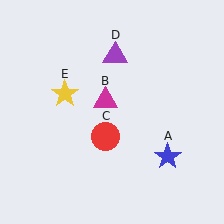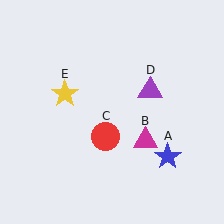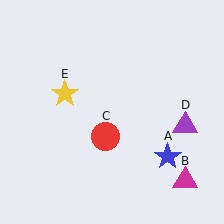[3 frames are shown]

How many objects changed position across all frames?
2 objects changed position: magenta triangle (object B), purple triangle (object D).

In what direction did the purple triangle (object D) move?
The purple triangle (object D) moved down and to the right.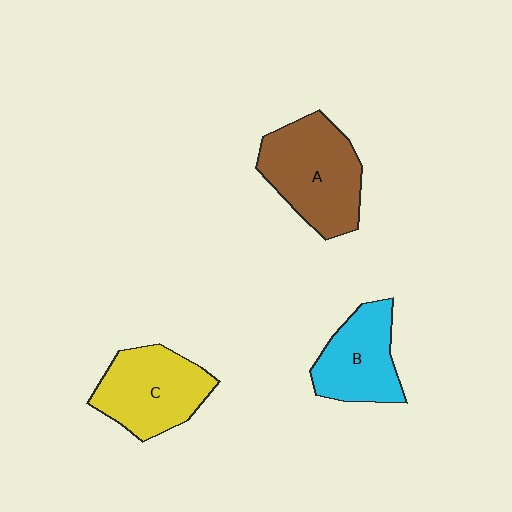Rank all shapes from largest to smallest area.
From largest to smallest: A (brown), C (yellow), B (cyan).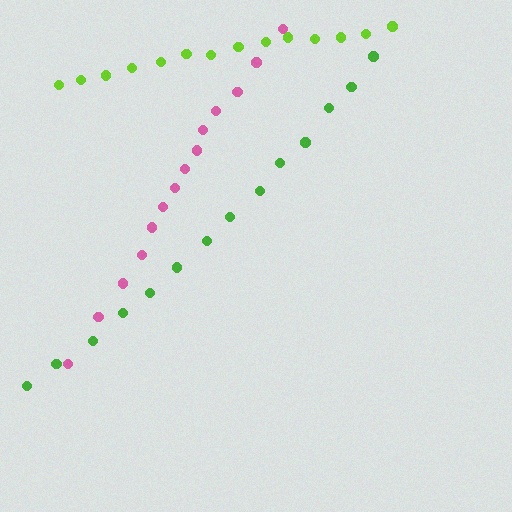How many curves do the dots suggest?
There are 3 distinct paths.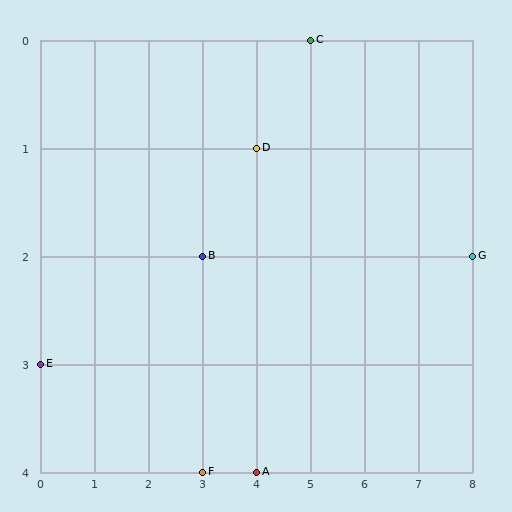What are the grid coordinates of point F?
Point F is at grid coordinates (3, 4).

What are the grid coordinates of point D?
Point D is at grid coordinates (4, 1).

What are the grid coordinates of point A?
Point A is at grid coordinates (4, 4).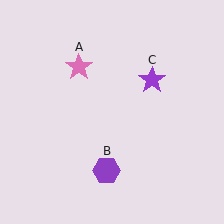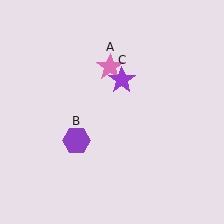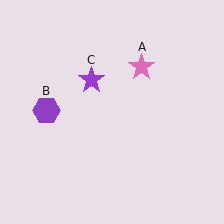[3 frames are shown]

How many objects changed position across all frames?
3 objects changed position: pink star (object A), purple hexagon (object B), purple star (object C).